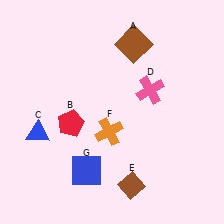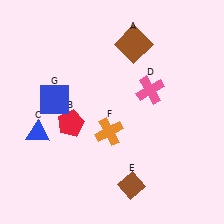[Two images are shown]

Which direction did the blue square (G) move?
The blue square (G) moved up.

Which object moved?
The blue square (G) moved up.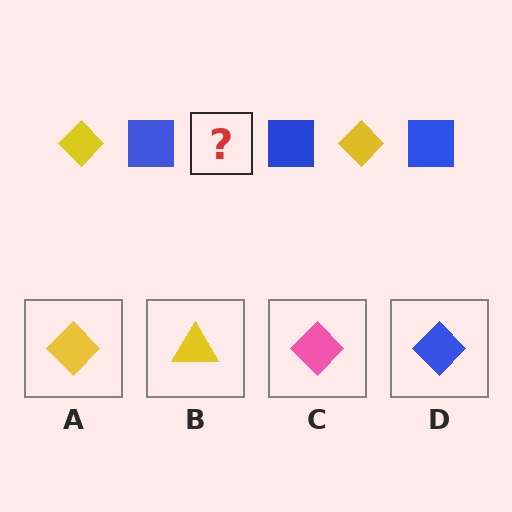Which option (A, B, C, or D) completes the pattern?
A.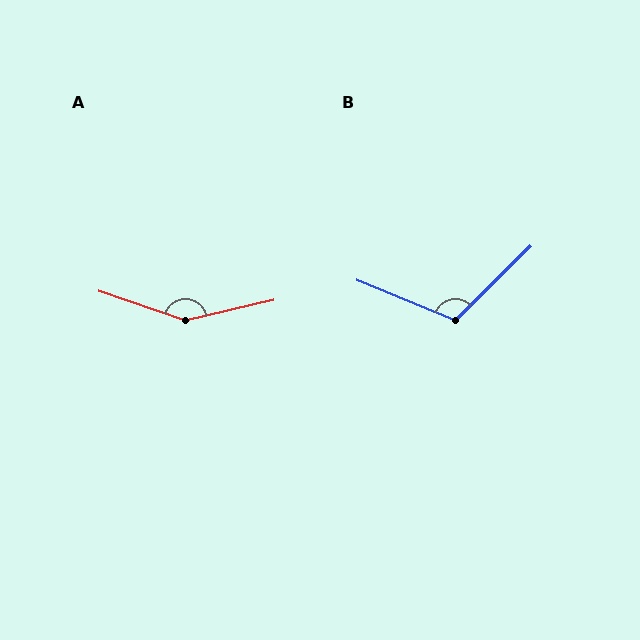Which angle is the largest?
A, at approximately 148 degrees.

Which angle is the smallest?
B, at approximately 113 degrees.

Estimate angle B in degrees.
Approximately 113 degrees.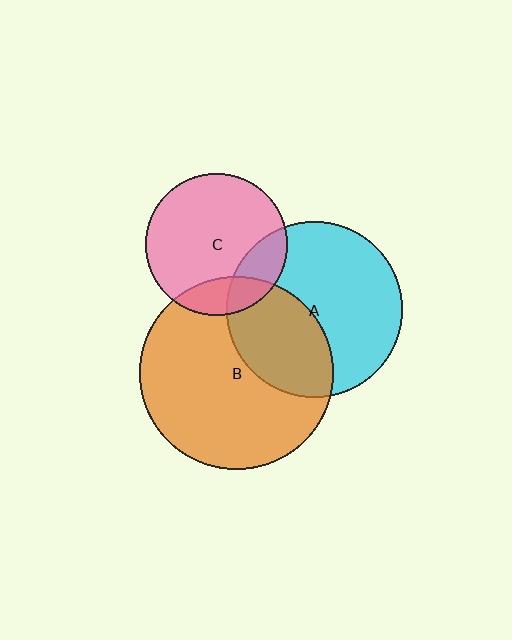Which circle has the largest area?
Circle B (orange).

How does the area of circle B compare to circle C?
Approximately 1.9 times.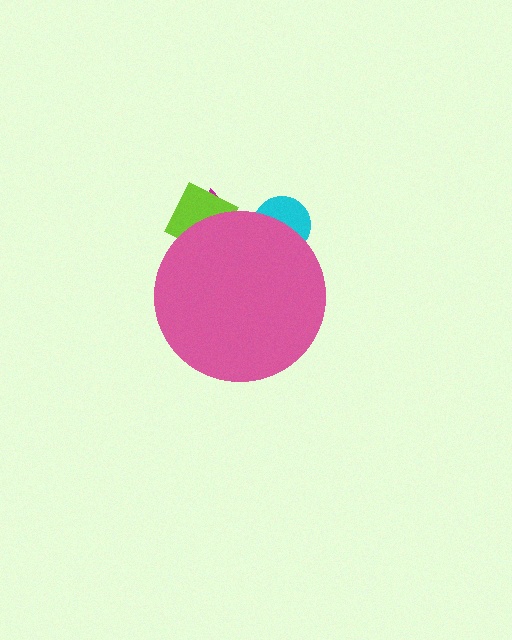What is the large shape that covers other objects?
A pink circle.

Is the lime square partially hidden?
Yes, the lime square is partially hidden behind the pink circle.